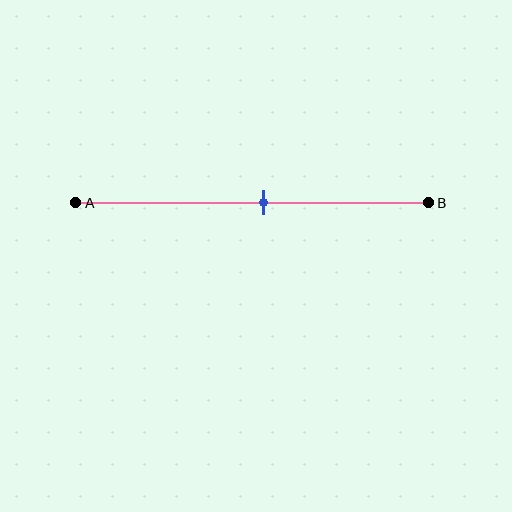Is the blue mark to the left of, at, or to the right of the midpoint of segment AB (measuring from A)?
The blue mark is to the right of the midpoint of segment AB.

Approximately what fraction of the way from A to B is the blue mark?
The blue mark is approximately 55% of the way from A to B.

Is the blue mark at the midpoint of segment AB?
No, the mark is at about 55% from A, not at the 50% midpoint.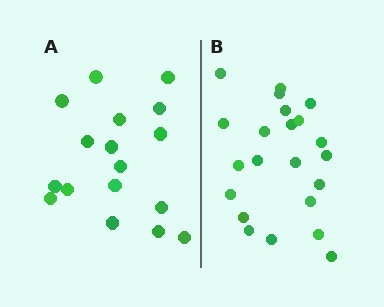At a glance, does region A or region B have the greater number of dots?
Region B (the right region) has more dots.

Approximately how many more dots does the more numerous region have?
Region B has about 5 more dots than region A.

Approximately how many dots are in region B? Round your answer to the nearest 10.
About 20 dots. (The exact count is 22, which rounds to 20.)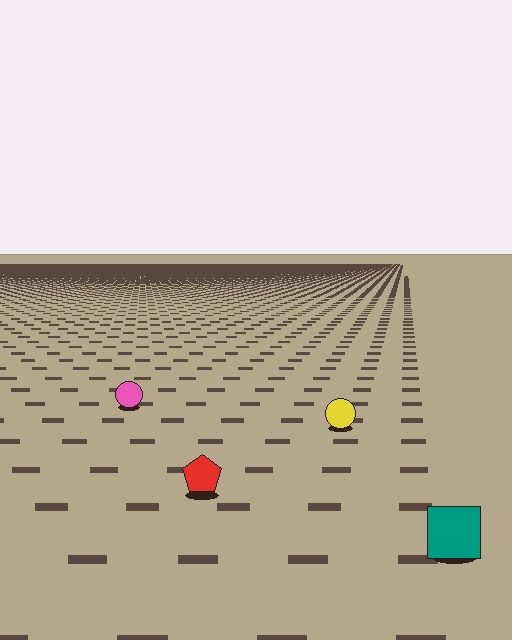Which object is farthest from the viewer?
The pink circle is farthest from the viewer. It appears smaller and the ground texture around it is denser.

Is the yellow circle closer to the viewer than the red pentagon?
No. The red pentagon is closer — you can tell from the texture gradient: the ground texture is coarser near it.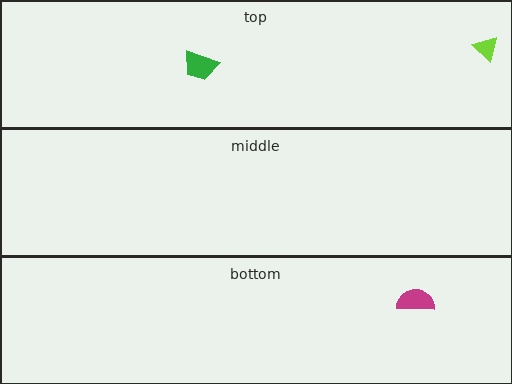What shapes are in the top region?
The lime triangle, the green trapezoid.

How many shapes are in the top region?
2.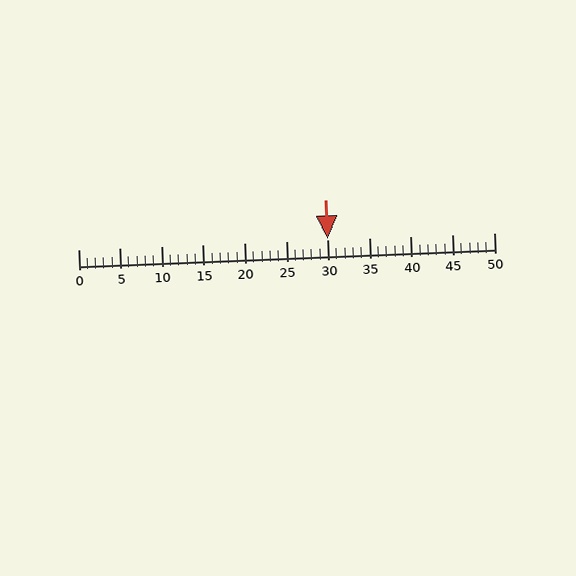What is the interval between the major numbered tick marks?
The major tick marks are spaced 5 units apart.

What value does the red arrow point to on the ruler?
The red arrow points to approximately 30.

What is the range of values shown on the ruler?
The ruler shows values from 0 to 50.